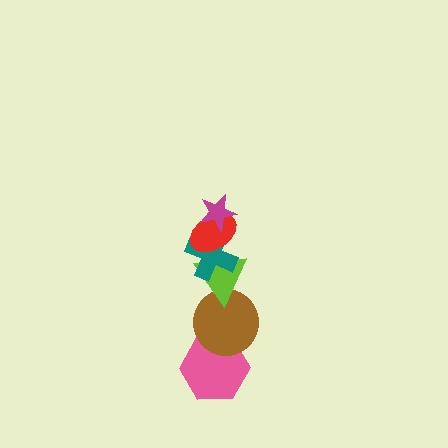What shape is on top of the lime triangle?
The teal cross is on top of the lime triangle.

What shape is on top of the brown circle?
The lime triangle is on top of the brown circle.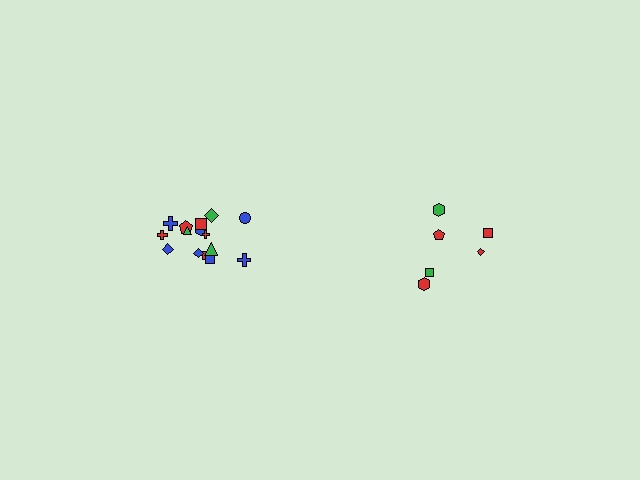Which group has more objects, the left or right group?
The left group.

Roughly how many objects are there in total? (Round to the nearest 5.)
Roughly 20 objects in total.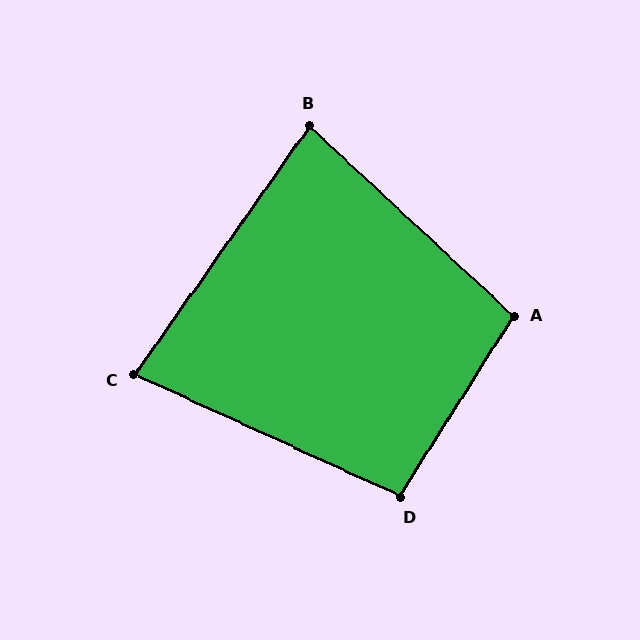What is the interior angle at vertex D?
Approximately 98 degrees (obtuse).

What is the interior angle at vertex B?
Approximately 82 degrees (acute).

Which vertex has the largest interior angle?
A, at approximately 101 degrees.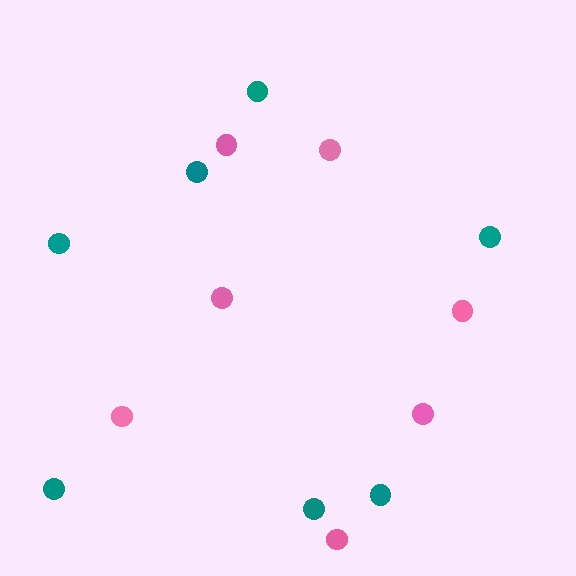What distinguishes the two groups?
There are 2 groups: one group of pink circles (7) and one group of teal circles (7).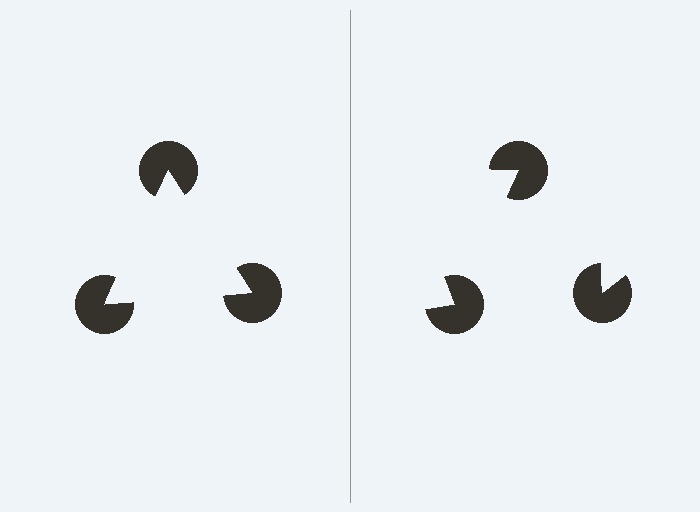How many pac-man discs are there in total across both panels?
6 — 3 on each side.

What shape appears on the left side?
An illusory triangle.